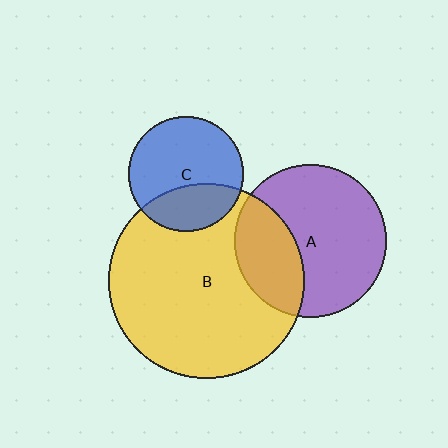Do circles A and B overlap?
Yes.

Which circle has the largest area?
Circle B (yellow).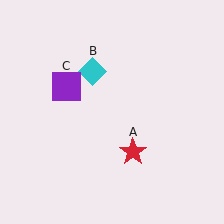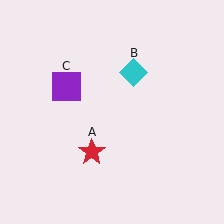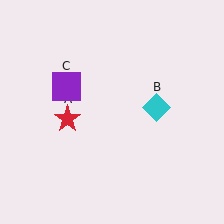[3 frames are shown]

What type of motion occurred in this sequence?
The red star (object A), cyan diamond (object B) rotated clockwise around the center of the scene.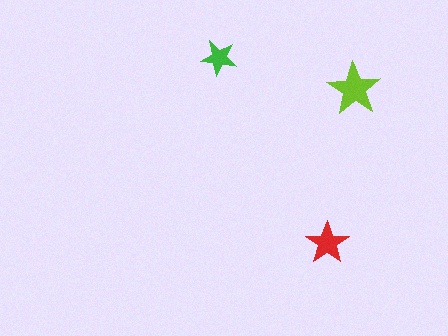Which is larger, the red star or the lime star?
The lime one.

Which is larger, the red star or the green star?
The red one.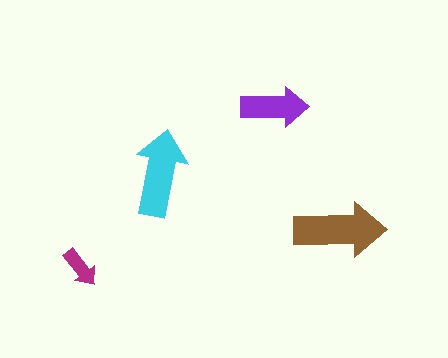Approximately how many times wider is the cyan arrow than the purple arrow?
About 1.5 times wider.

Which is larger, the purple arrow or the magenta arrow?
The purple one.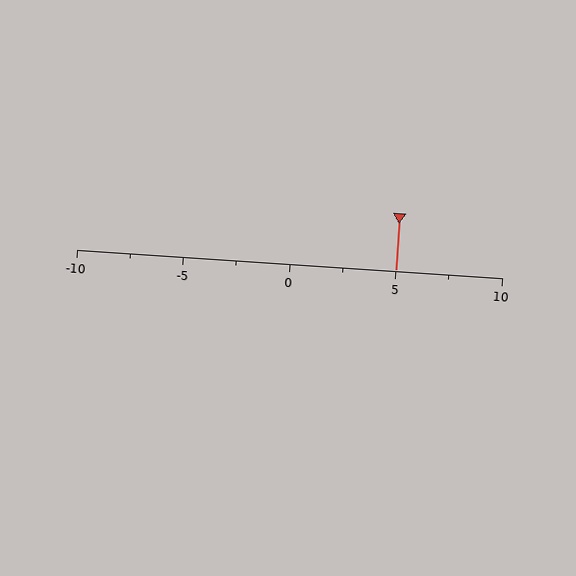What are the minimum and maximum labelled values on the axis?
The axis runs from -10 to 10.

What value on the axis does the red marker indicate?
The marker indicates approximately 5.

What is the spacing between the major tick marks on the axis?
The major ticks are spaced 5 apart.